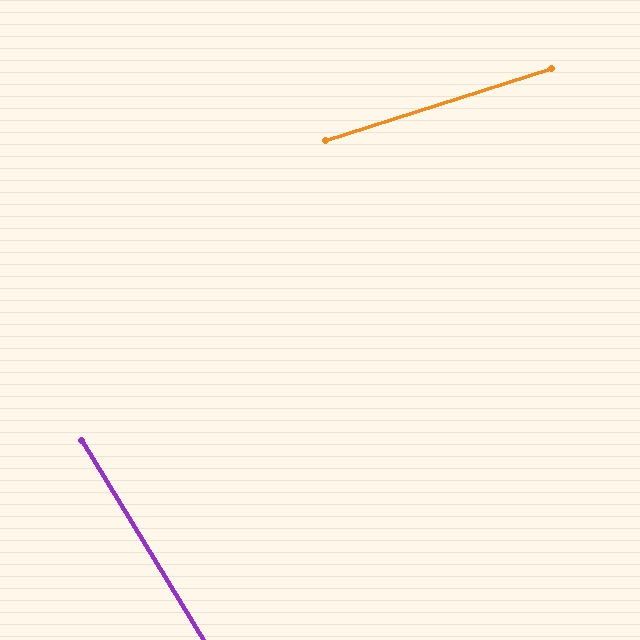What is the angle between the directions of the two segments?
Approximately 76 degrees.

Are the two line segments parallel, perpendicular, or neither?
Neither parallel nor perpendicular — they differ by about 76°.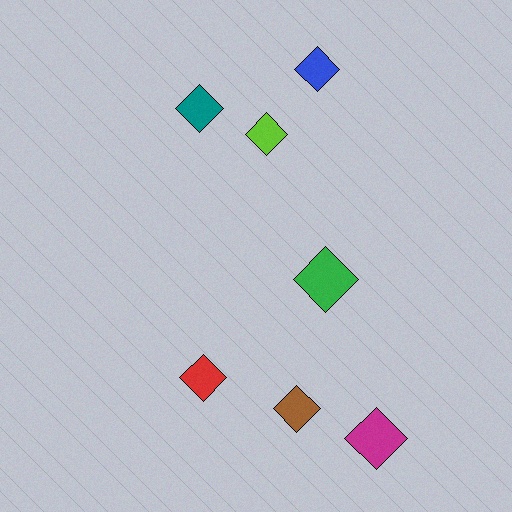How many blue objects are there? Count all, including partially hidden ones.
There is 1 blue object.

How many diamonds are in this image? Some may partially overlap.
There are 7 diamonds.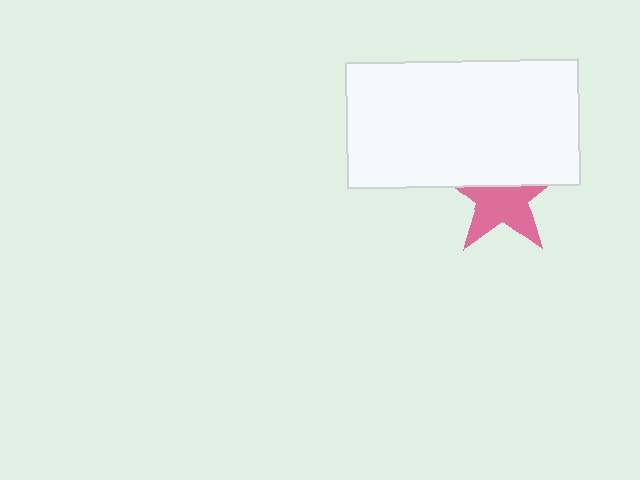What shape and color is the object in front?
The object in front is a white rectangle.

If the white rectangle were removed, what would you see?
You would see the complete pink star.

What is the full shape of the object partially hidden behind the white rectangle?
The partially hidden object is a pink star.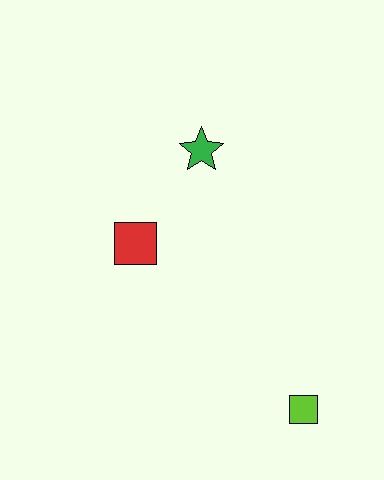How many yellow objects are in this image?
There are no yellow objects.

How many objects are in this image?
There are 3 objects.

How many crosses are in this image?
There are no crosses.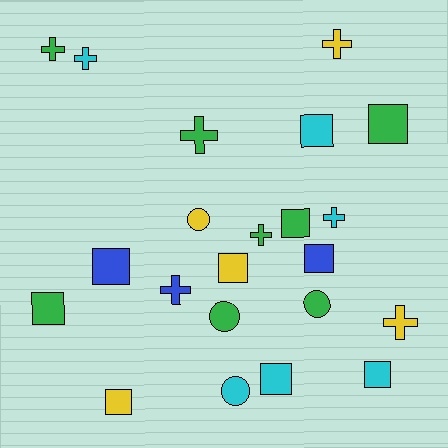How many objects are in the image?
There are 22 objects.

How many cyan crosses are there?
There are 2 cyan crosses.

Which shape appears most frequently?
Square, with 10 objects.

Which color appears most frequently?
Green, with 8 objects.